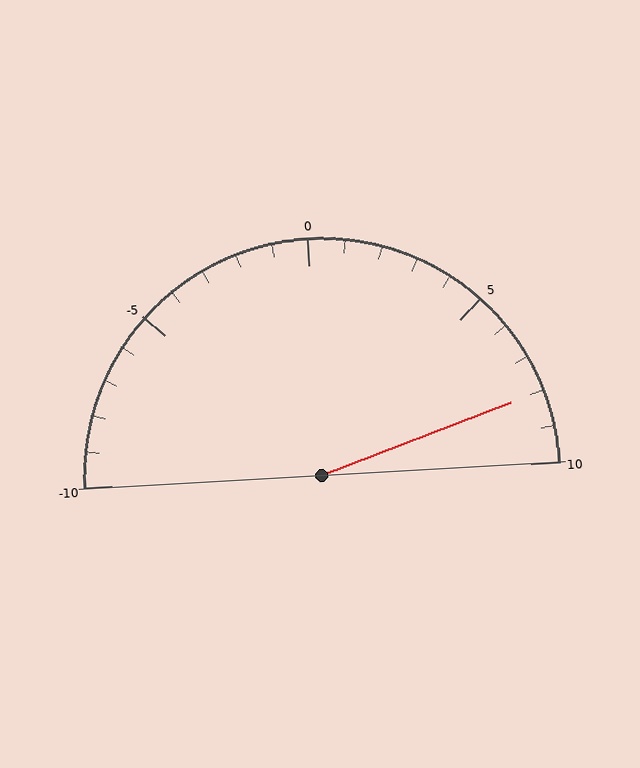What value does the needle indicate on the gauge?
The needle indicates approximately 8.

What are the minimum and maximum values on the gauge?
The gauge ranges from -10 to 10.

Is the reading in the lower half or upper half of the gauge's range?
The reading is in the upper half of the range (-10 to 10).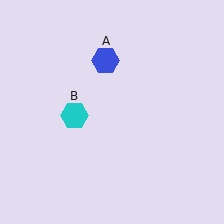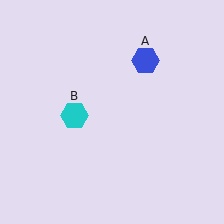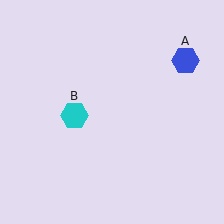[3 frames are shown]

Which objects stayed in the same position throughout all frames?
Cyan hexagon (object B) remained stationary.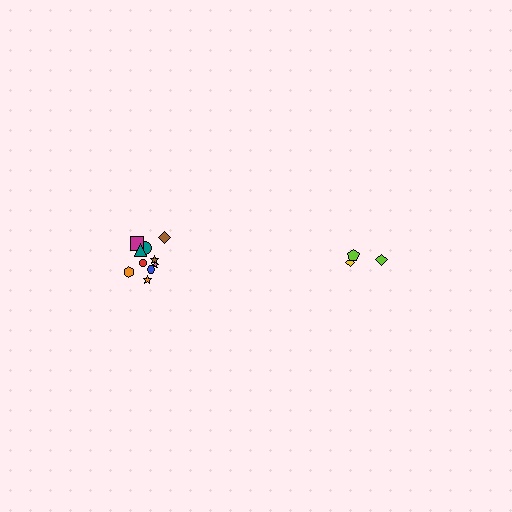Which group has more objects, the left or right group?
The left group.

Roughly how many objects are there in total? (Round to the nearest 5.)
Roughly 15 objects in total.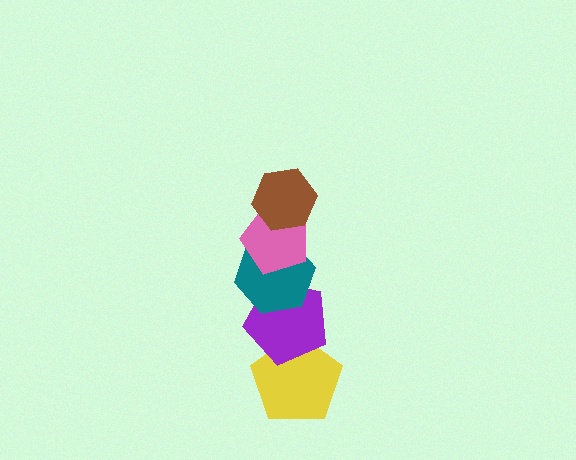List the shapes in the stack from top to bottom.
From top to bottom: the brown hexagon, the pink pentagon, the teal hexagon, the purple pentagon, the yellow pentagon.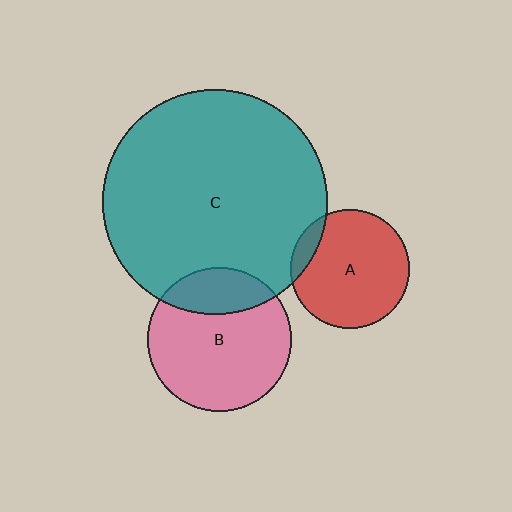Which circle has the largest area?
Circle C (teal).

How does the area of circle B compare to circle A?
Approximately 1.5 times.